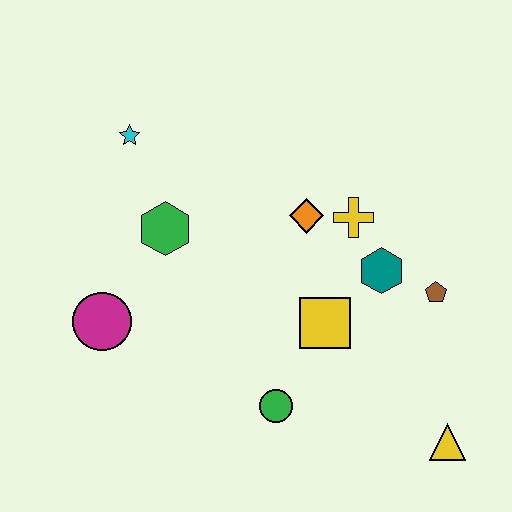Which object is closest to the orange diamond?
The yellow cross is closest to the orange diamond.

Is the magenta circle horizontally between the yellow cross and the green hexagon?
No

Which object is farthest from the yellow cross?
The magenta circle is farthest from the yellow cross.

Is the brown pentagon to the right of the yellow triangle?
No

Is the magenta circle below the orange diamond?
Yes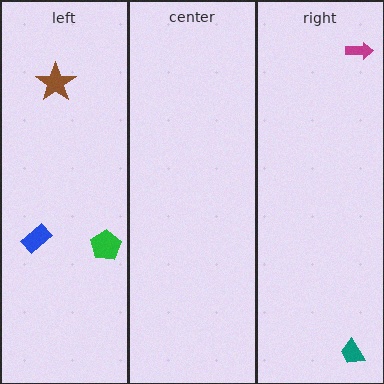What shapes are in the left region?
The brown star, the blue rectangle, the green pentagon.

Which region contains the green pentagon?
The left region.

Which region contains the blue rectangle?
The left region.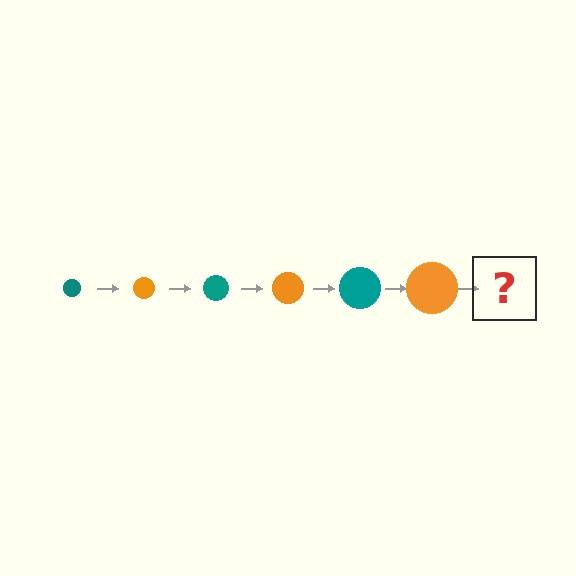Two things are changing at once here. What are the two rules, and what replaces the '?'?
The two rules are that the circle grows larger each step and the color cycles through teal and orange. The '?' should be a teal circle, larger than the previous one.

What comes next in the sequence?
The next element should be a teal circle, larger than the previous one.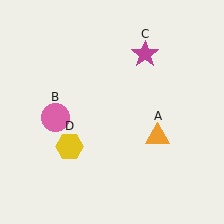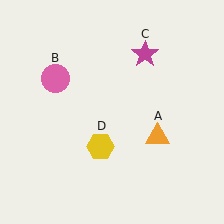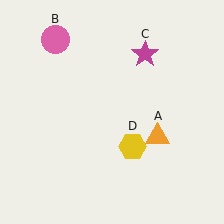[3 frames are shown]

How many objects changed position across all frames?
2 objects changed position: pink circle (object B), yellow hexagon (object D).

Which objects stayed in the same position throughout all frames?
Orange triangle (object A) and magenta star (object C) remained stationary.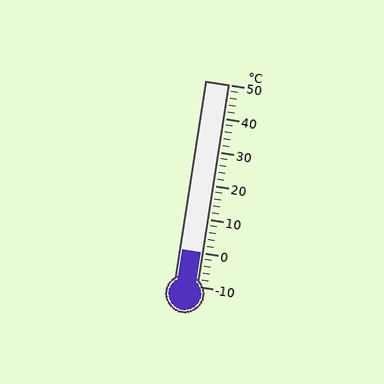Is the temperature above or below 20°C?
The temperature is below 20°C.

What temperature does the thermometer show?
The thermometer shows approximately 0°C.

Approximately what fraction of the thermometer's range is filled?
The thermometer is filled to approximately 15% of its range.